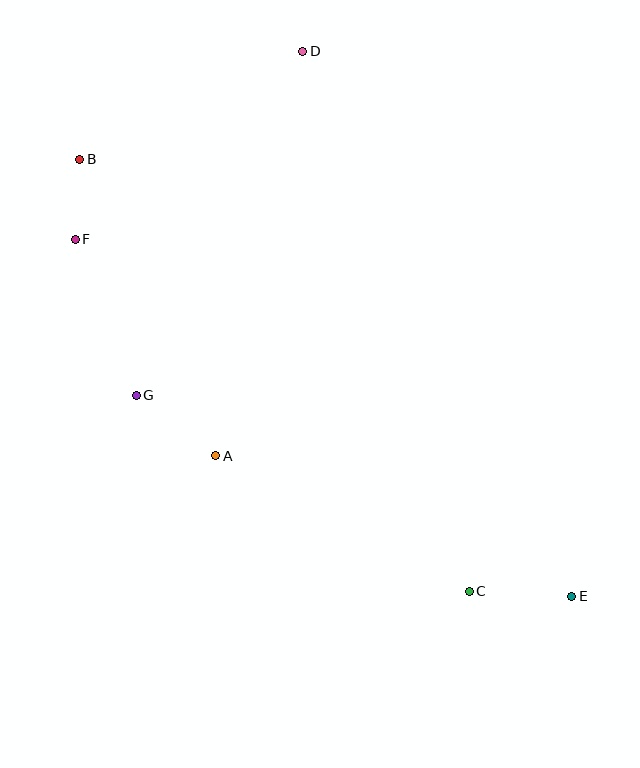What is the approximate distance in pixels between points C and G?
The distance between C and G is approximately 387 pixels.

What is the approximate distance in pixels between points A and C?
The distance between A and C is approximately 288 pixels.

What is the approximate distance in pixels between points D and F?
The distance between D and F is approximately 295 pixels.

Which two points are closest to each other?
Points B and F are closest to each other.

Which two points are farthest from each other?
Points B and E are farthest from each other.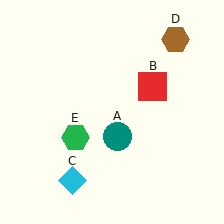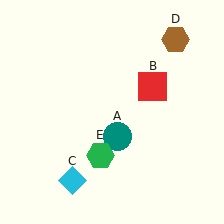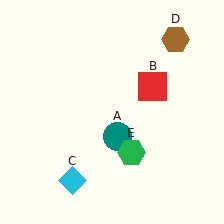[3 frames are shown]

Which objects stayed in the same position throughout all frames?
Teal circle (object A) and red square (object B) and cyan diamond (object C) and brown hexagon (object D) remained stationary.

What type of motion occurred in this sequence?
The green hexagon (object E) rotated counterclockwise around the center of the scene.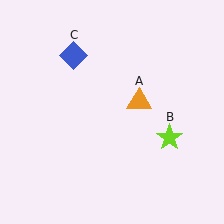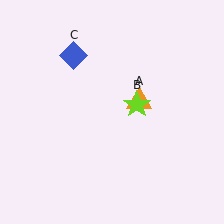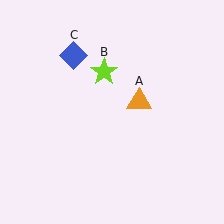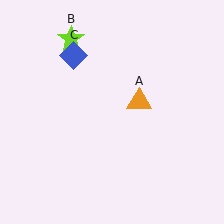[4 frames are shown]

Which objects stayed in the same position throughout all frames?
Orange triangle (object A) and blue diamond (object C) remained stationary.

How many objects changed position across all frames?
1 object changed position: lime star (object B).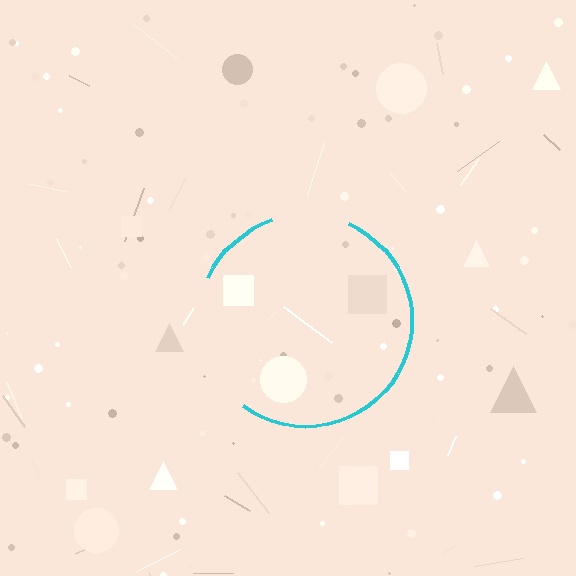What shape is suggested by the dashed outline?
The dashed outline suggests a circle.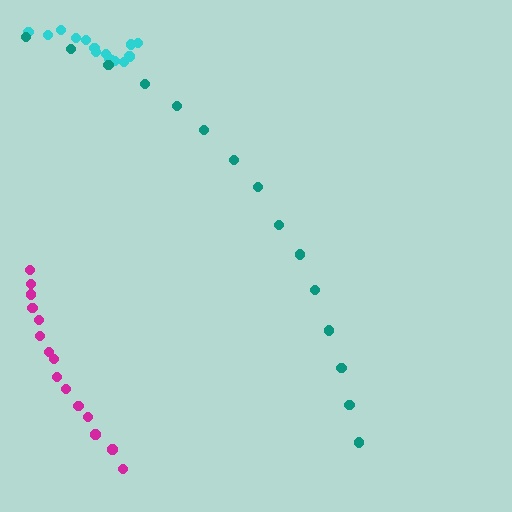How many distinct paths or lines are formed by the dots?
There are 3 distinct paths.